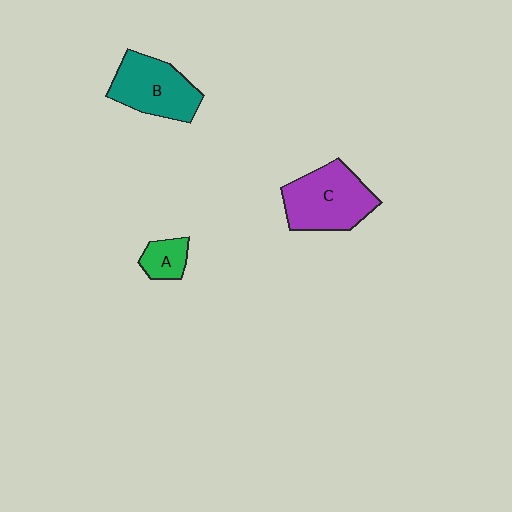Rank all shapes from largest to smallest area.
From largest to smallest: C (purple), B (teal), A (green).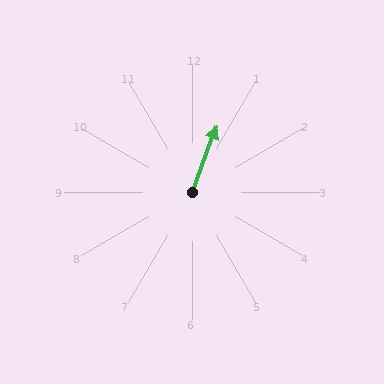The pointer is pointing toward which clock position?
Roughly 1 o'clock.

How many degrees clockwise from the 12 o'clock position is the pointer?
Approximately 20 degrees.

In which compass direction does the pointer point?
North.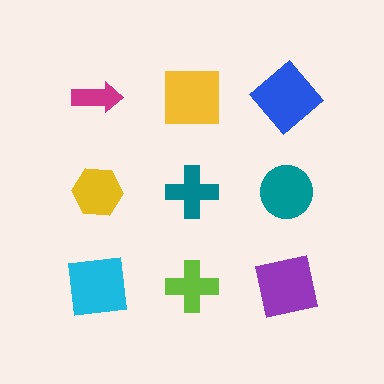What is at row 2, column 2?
A teal cross.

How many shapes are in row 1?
3 shapes.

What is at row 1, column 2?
A yellow square.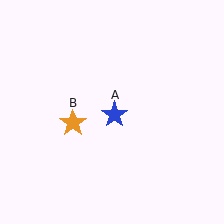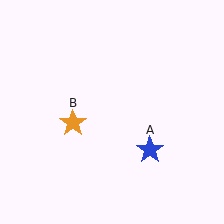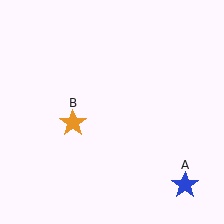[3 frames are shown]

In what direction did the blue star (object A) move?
The blue star (object A) moved down and to the right.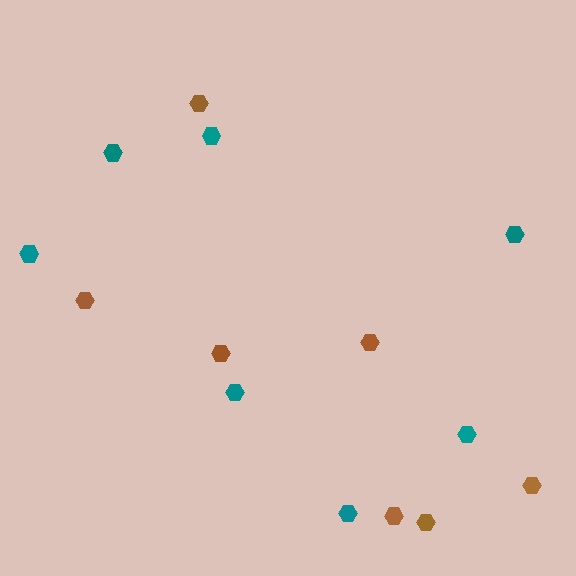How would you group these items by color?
There are 2 groups: one group of brown hexagons (7) and one group of teal hexagons (7).